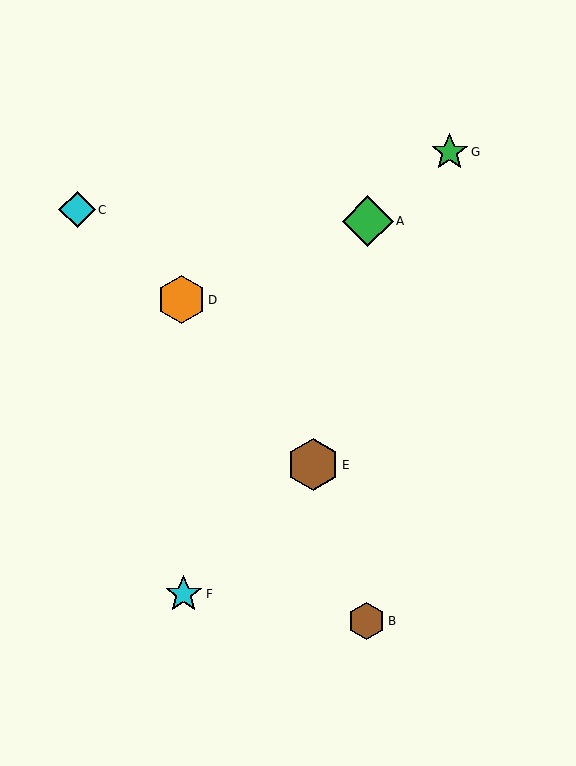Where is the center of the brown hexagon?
The center of the brown hexagon is at (313, 465).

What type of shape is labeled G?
Shape G is a green star.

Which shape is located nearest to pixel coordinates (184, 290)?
The orange hexagon (labeled D) at (181, 300) is nearest to that location.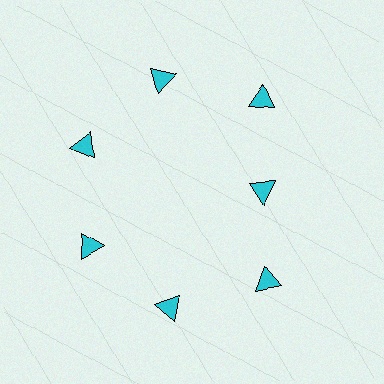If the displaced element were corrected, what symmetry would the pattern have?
It would have 7-fold rotational symmetry — the pattern would map onto itself every 51 degrees.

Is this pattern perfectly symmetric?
No. The 7 cyan triangles are arranged in a ring, but one element near the 3 o'clock position is pulled inward toward the center, breaking the 7-fold rotational symmetry.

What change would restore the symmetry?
The symmetry would be restored by moving it outward, back onto the ring so that all 7 triangles sit at equal angles and equal distance from the center.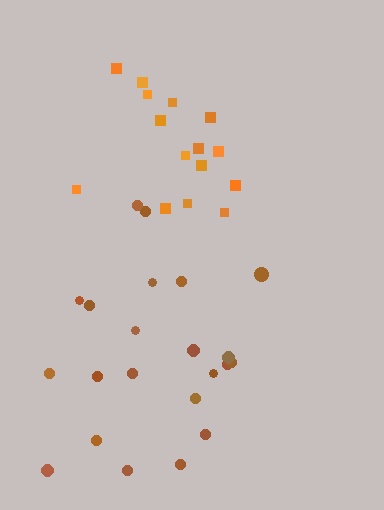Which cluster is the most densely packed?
Orange.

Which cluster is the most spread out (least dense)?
Brown.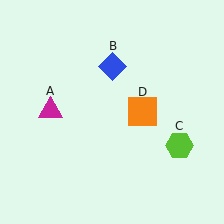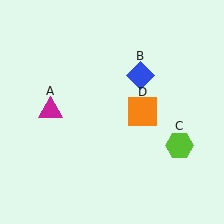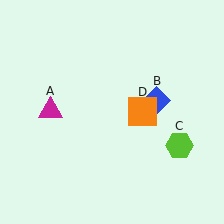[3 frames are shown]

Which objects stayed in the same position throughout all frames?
Magenta triangle (object A) and lime hexagon (object C) and orange square (object D) remained stationary.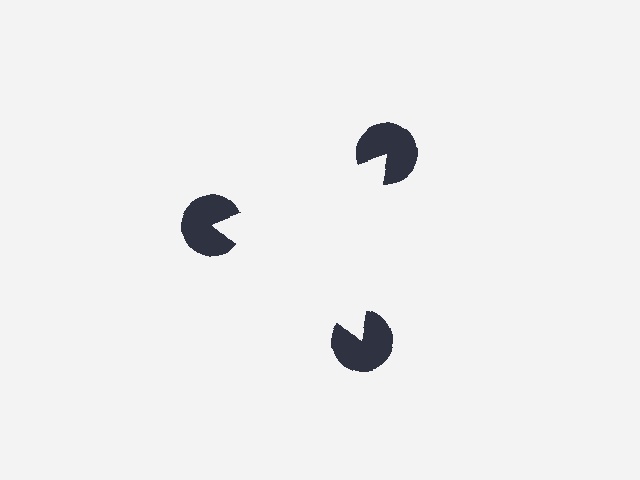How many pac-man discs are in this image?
There are 3 — one at each vertex of the illusory triangle.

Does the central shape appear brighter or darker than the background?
It typically appears slightly brighter than the background, even though no actual brightness change is drawn.